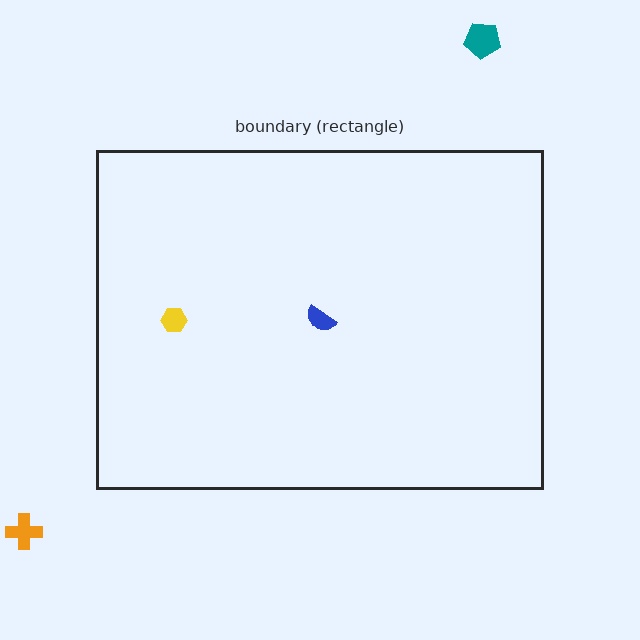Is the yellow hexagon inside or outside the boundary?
Inside.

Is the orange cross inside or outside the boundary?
Outside.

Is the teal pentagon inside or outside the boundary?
Outside.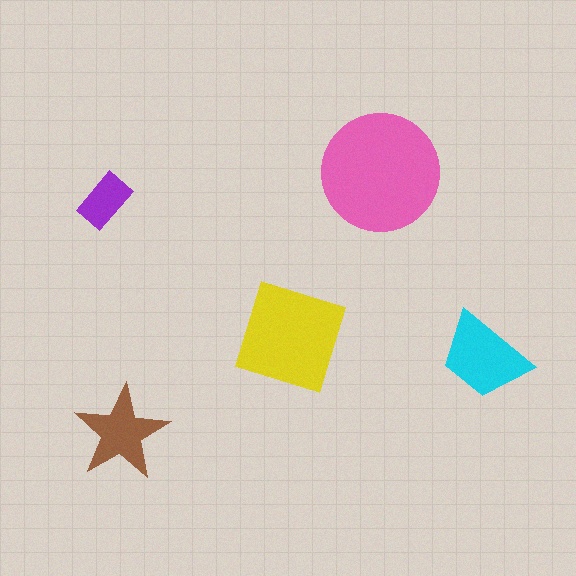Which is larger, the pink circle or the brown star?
The pink circle.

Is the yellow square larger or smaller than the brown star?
Larger.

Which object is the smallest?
The purple rectangle.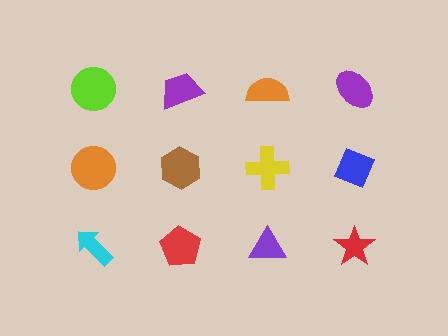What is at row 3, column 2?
A red pentagon.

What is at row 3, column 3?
A purple triangle.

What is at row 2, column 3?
A yellow cross.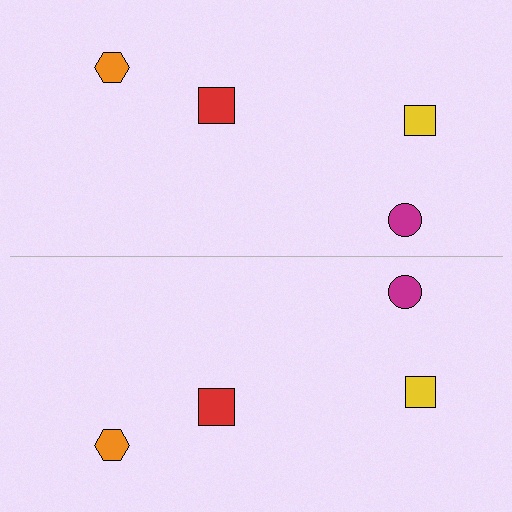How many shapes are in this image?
There are 8 shapes in this image.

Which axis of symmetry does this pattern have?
The pattern has a horizontal axis of symmetry running through the center of the image.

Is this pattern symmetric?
Yes, this pattern has bilateral (reflection) symmetry.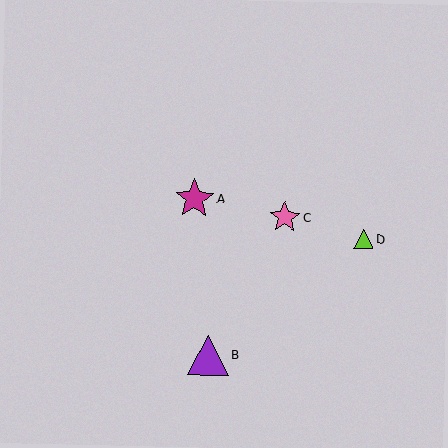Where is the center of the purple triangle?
The center of the purple triangle is at (208, 355).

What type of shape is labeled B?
Shape B is a purple triangle.